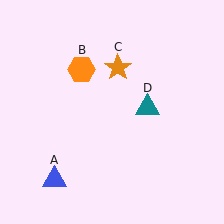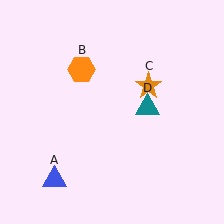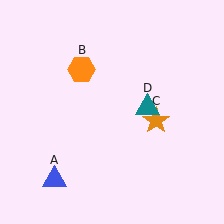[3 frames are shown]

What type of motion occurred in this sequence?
The orange star (object C) rotated clockwise around the center of the scene.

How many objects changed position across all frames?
1 object changed position: orange star (object C).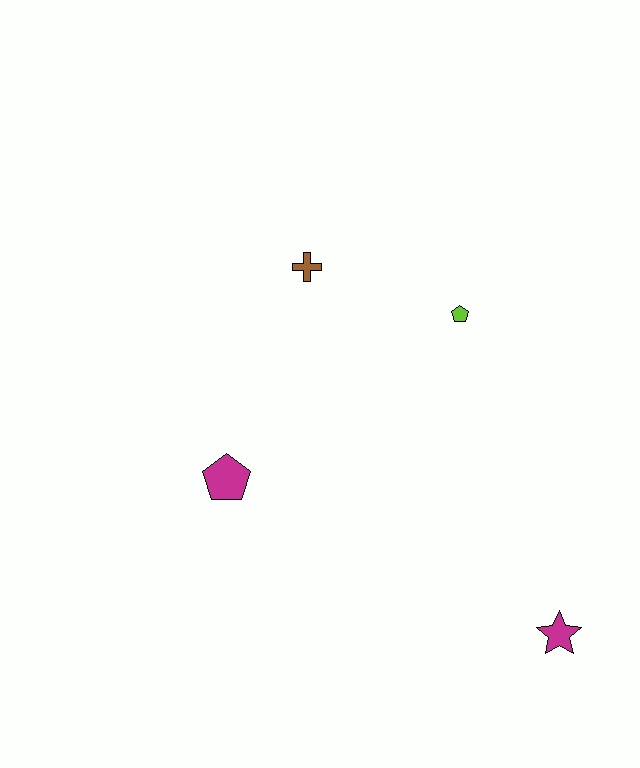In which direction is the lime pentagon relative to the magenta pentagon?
The lime pentagon is to the right of the magenta pentagon.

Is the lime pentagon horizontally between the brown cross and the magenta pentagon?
No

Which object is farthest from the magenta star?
The brown cross is farthest from the magenta star.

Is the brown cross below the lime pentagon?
No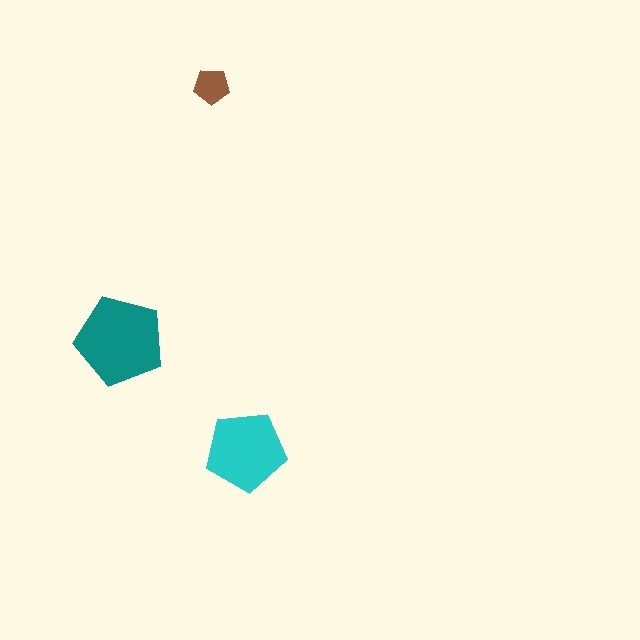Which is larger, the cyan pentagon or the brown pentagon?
The cyan one.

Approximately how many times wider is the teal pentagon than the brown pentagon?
About 2.5 times wider.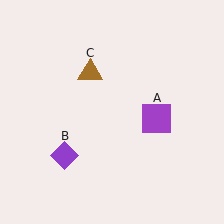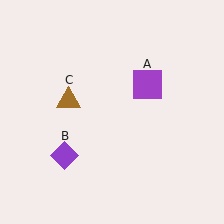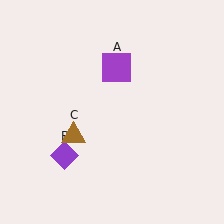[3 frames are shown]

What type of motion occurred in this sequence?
The purple square (object A), brown triangle (object C) rotated counterclockwise around the center of the scene.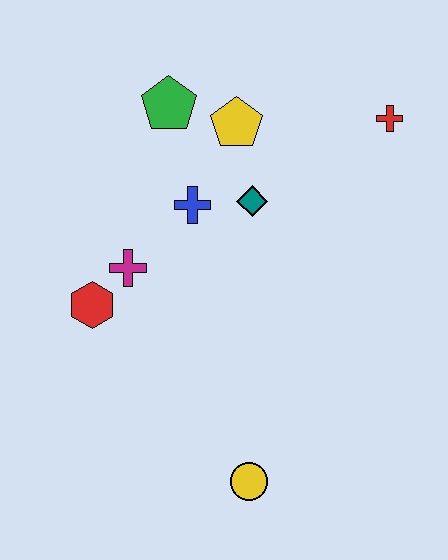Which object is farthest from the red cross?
The yellow circle is farthest from the red cross.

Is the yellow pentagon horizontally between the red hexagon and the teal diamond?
Yes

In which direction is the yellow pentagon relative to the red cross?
The yellow pentagon is to the left of the red cross.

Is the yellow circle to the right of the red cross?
No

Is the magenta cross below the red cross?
Yes